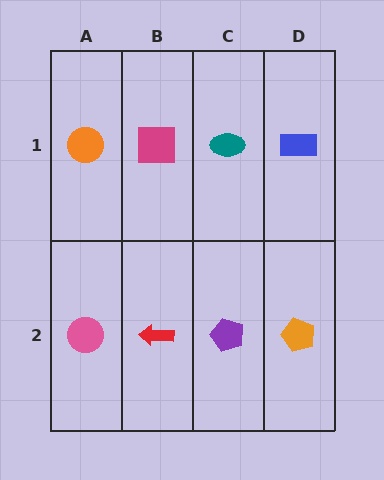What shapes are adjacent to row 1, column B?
A red arrow (row 2, column B), an orange circle (row 1, column A), a teal ellipse (row 1, column C).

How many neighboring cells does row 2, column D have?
2.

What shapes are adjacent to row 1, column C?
A purple pentagon (row 2, column C), a magenta square (row 1, column B), a blue rectangle (row 1, column D).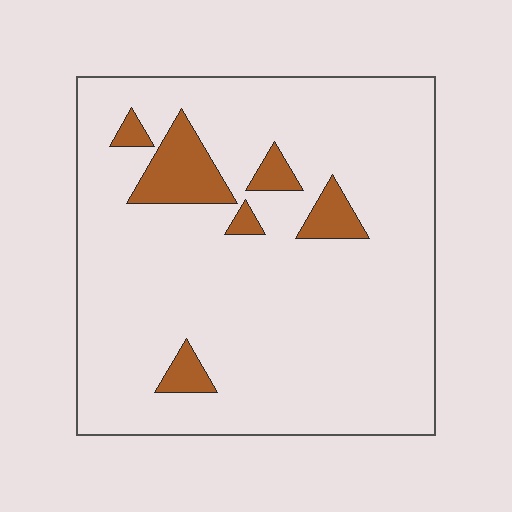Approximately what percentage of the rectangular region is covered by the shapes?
Approximately 10%.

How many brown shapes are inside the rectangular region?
6.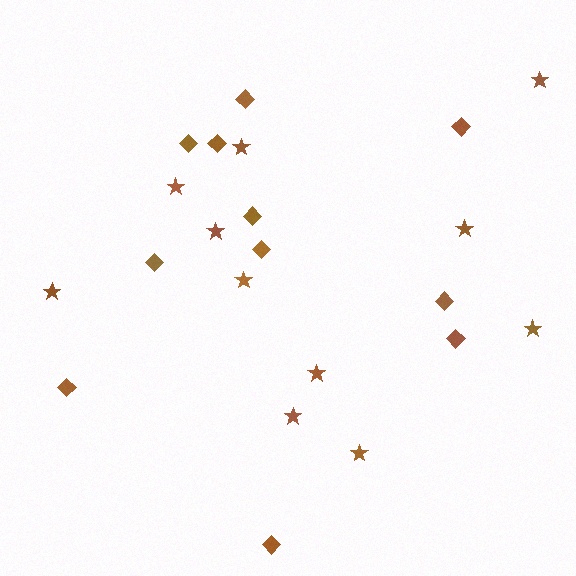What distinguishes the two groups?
There are 2 groups: one group of stars (11) and one group of diamonds (11).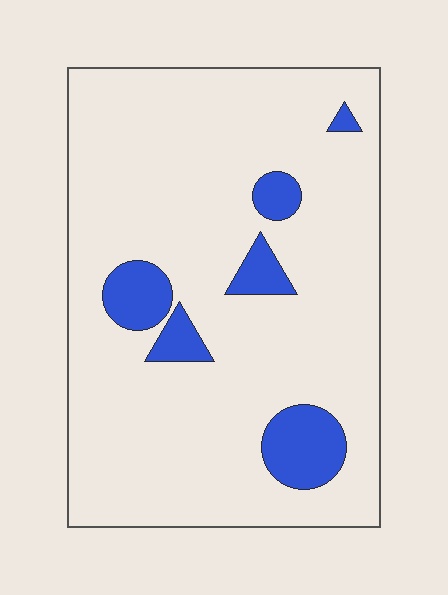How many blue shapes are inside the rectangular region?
6.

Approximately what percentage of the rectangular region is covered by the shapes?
Approximately 10%.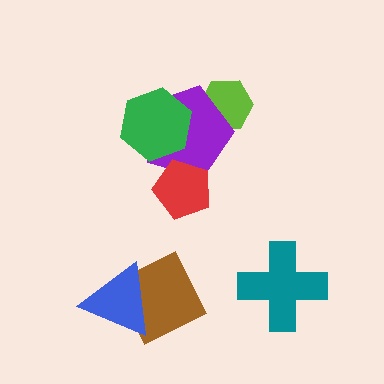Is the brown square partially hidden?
Yes, it is partially covered by another shape.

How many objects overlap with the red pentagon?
1 object overlaps with the red pentagon.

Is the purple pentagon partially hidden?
Yes, it is partially covered by another shape.